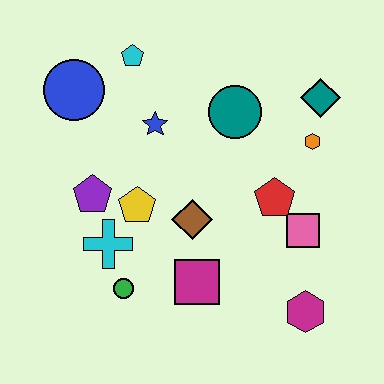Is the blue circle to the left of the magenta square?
Yes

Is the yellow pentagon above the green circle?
Yes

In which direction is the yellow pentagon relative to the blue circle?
The yellow pentagon is below the blue circle.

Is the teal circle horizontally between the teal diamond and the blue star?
Yes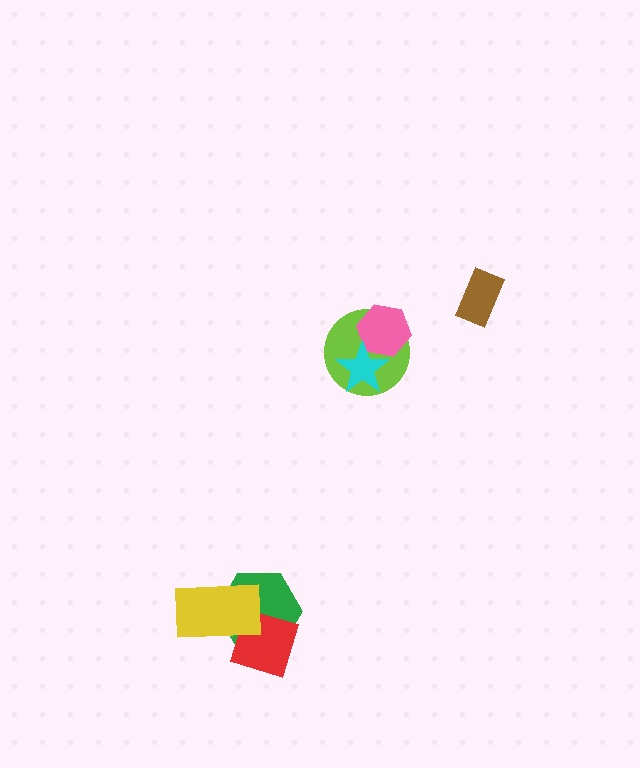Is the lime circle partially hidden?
Yes, it is partially covered by another shape.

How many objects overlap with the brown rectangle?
0 objects overlap with the brown rectangle.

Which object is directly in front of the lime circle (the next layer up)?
The pink hexagon is directly in front of the lime circle.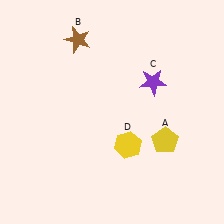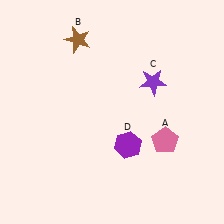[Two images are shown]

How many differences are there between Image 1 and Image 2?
There are 2 differences between the two images.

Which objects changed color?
A changed from yellow to pink. D changed from yellow to purple.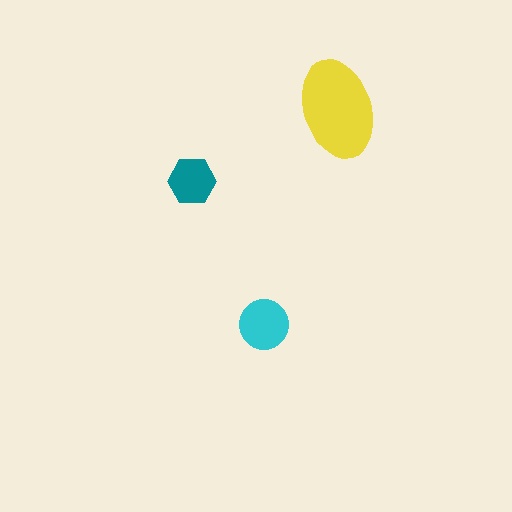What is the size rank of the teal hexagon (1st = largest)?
3rd.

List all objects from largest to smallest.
The yellow ellipse, the cyan circle, the teal hexagon.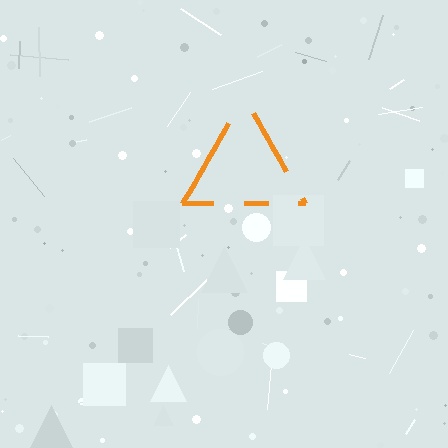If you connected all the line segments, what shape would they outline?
They would outline a triangle.